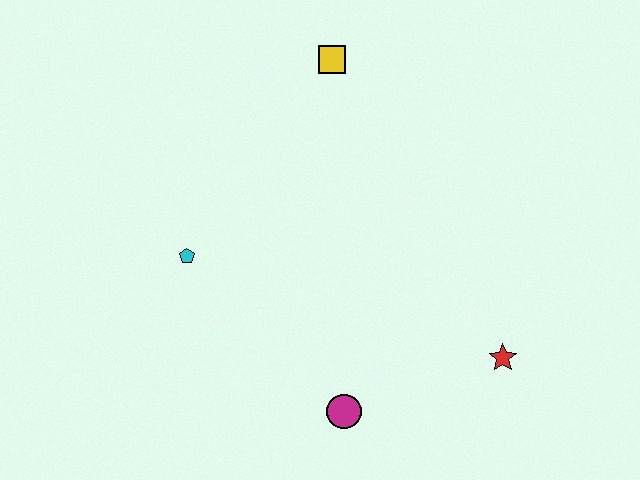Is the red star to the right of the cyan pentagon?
Yes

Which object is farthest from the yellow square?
The magenta circle is farthest from the yellow square.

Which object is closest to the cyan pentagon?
The magenta circle is closest to the cyan pentagon.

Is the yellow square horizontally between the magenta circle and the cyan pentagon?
Yes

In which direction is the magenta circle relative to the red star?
The magenta circle is to the left of the red star.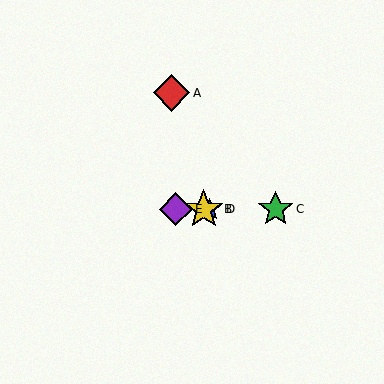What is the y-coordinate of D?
Object D is at y≈209.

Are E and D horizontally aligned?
Yes, both are at y≈209.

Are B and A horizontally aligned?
No, B is at y≈209 and A is at y≈93.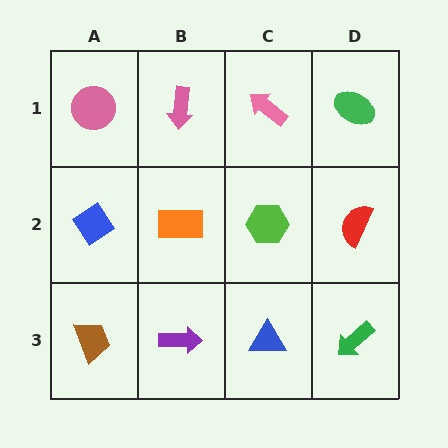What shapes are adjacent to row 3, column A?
A blue diamond (row 2, column A), a purple arrow (row 3, column B).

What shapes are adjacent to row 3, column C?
A lime hexagon (row 2, column C), a purple arrow (row 3, column B), a green arrow (row 3, column D).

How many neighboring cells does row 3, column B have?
3.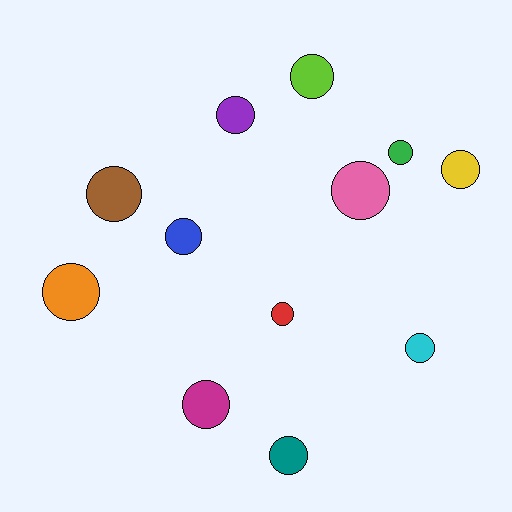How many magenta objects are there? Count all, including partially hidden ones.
There is 1 magenta object.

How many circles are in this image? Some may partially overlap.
There are 12 circles.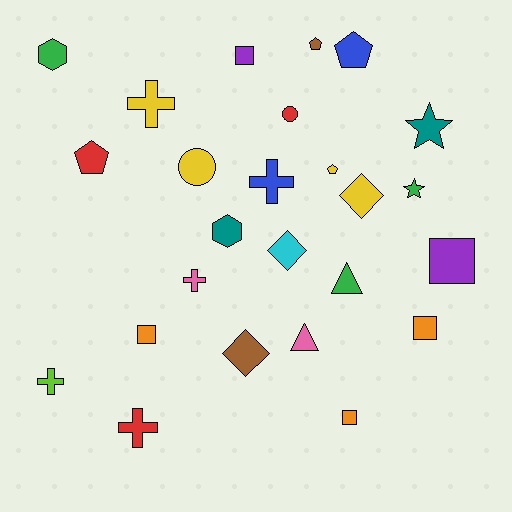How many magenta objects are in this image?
There are no magenta objects.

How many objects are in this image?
There are 25 objects.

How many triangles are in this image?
There are 2 triangles.